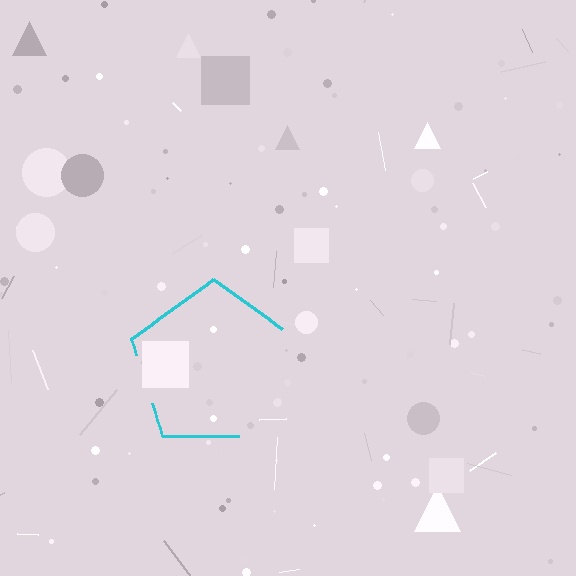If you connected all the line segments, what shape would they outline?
They would outline a pentagon.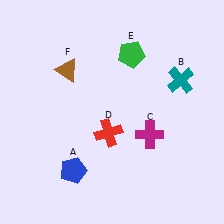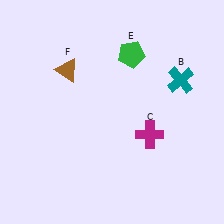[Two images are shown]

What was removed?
The blue pentagon (A), the red cross (D) were removed in Image 2.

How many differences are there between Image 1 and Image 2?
There are 2 differences between the two images.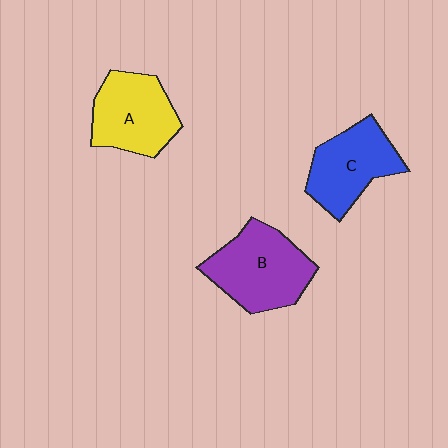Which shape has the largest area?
Shape B (purple).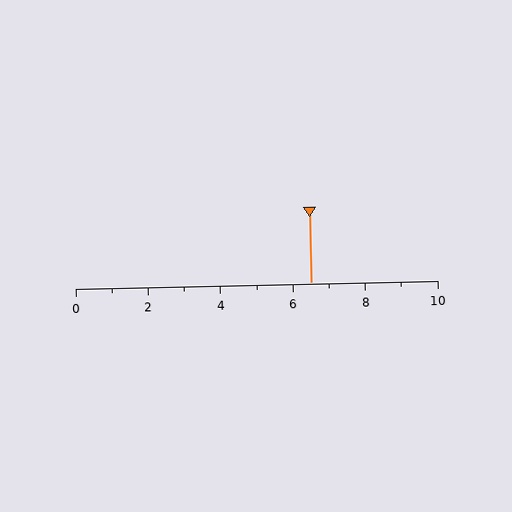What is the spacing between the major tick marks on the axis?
The major ticks are spaced 2 apart.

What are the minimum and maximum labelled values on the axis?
The axis runs from 0 to 10.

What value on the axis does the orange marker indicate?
The marker indicates approximately 6.5.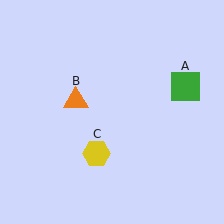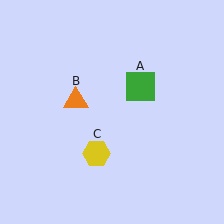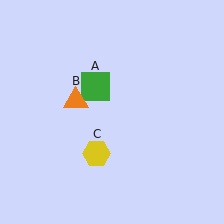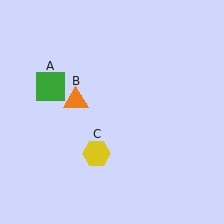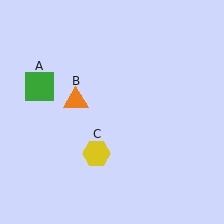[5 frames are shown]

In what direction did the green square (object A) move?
The green square (object A) moved left.